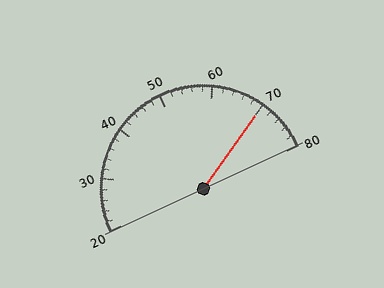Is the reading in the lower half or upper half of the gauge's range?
The reading is in the upper half of the range (20 to 80).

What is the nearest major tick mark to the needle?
The nearest major tick mark is 70.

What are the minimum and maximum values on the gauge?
The gauge ranges from 20 to 80.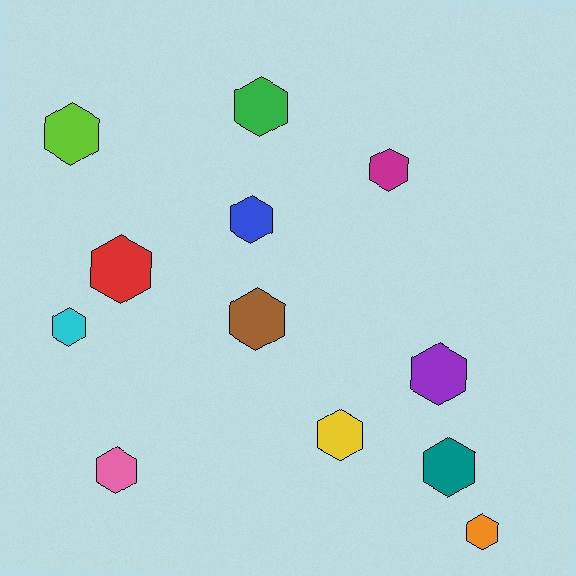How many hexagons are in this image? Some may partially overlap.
There are 12 hexagons.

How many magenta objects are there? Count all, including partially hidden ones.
There is 1 magenta object.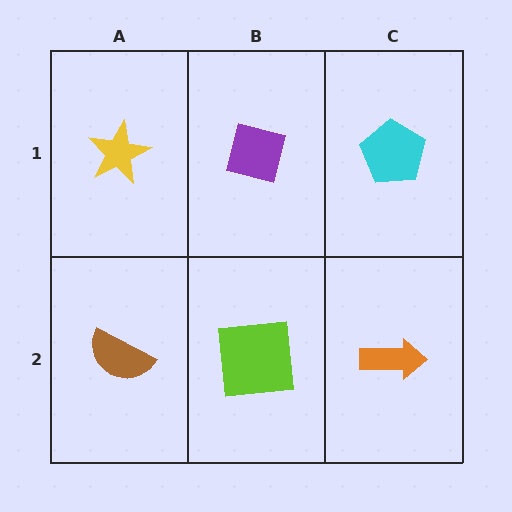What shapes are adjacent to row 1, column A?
A brown semicircle (row 2, column A), a purple square (row 1, column B).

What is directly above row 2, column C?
A cyan pentagon.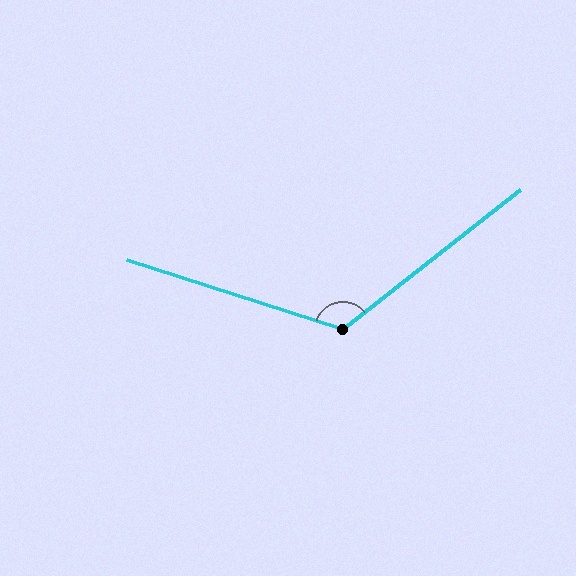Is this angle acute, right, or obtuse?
It is obtuse.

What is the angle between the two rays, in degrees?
Approximately 124 degrees.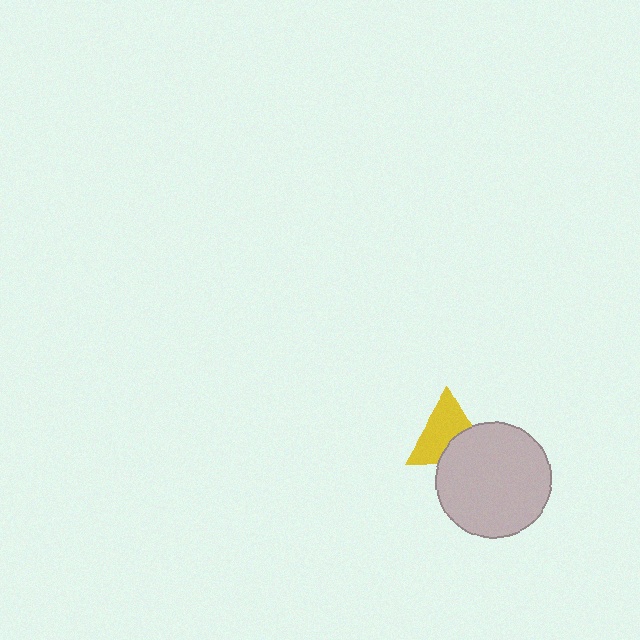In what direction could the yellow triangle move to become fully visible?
The yellow triangle could move up. That would shift it out from behind the light gray circle entirely.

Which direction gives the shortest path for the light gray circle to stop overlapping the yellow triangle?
Moving down gives the shortest separation.